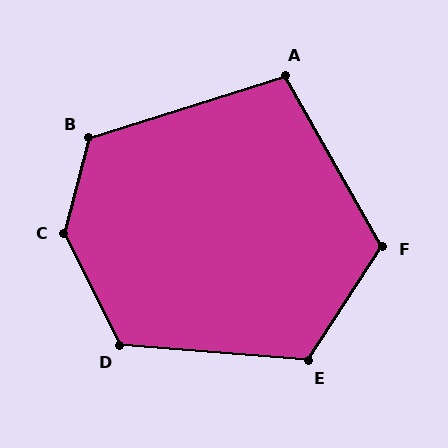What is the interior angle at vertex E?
Approximately 119 degrees (obtuse).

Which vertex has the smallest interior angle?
A, at approximately 102 degrees.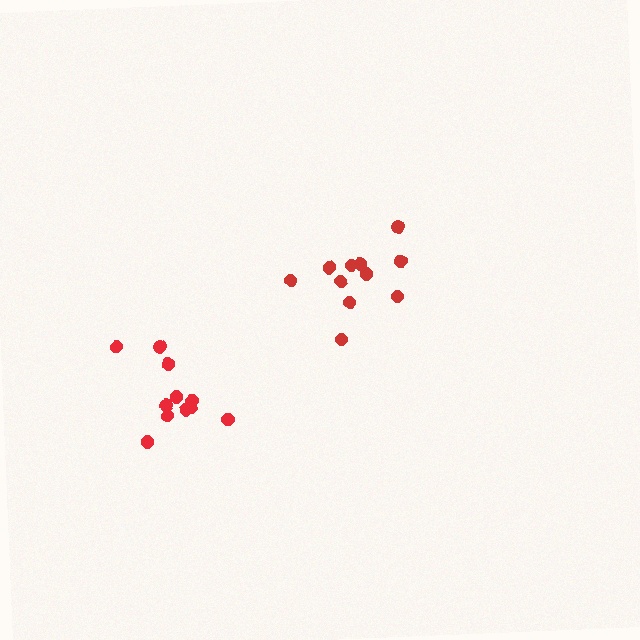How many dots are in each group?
Group 1: 11 dots, Group 2: 11 dots (22 total).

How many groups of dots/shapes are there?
There are 2 groups.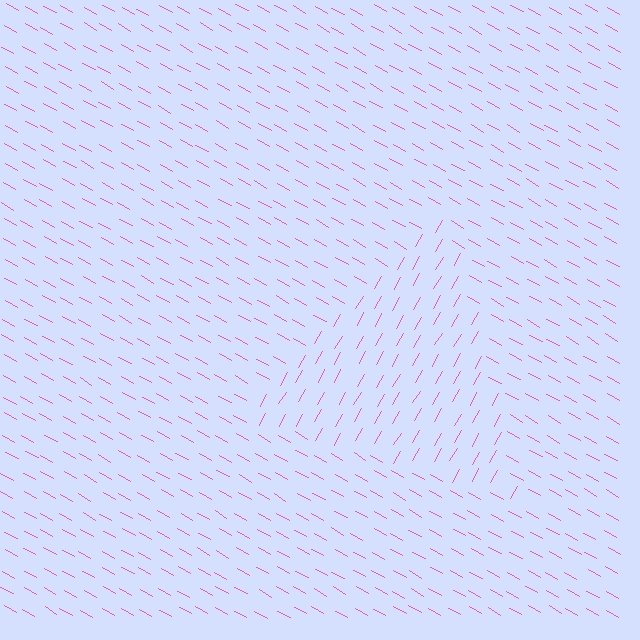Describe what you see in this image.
The image is filled with small pink line segments. A triangle region in the image has lines oriented differently from the surrounding lines, creating a visible texture boundary.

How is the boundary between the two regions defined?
The boundary is defined purely by a change in line orientation (approximately 90 degrees difference). All lines are the same color and thickness.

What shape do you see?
I see a triangle.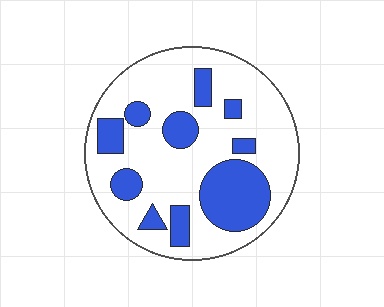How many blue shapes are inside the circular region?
10.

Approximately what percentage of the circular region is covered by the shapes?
Approximately 30%.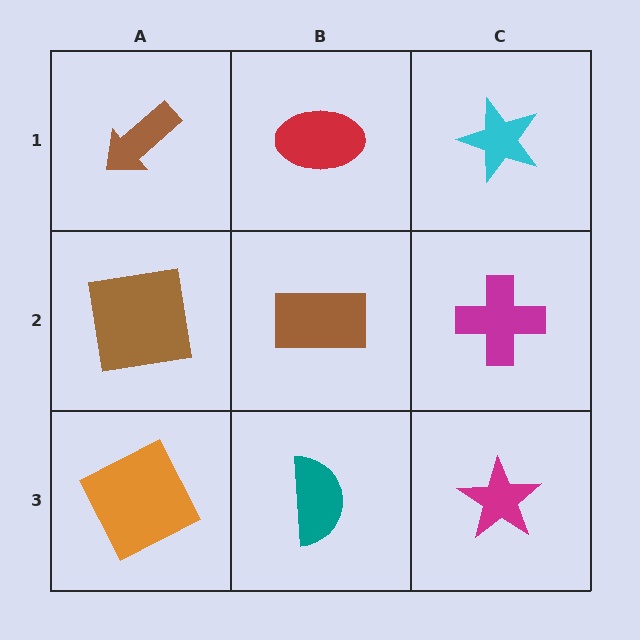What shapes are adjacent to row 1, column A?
A brown square (row 2, column A), a red ellipse (row 1, column B).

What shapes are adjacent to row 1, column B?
A brown rectangle (row 2, column B), a brown arrow (row 1, column A), a cyan star (row 1, column C).